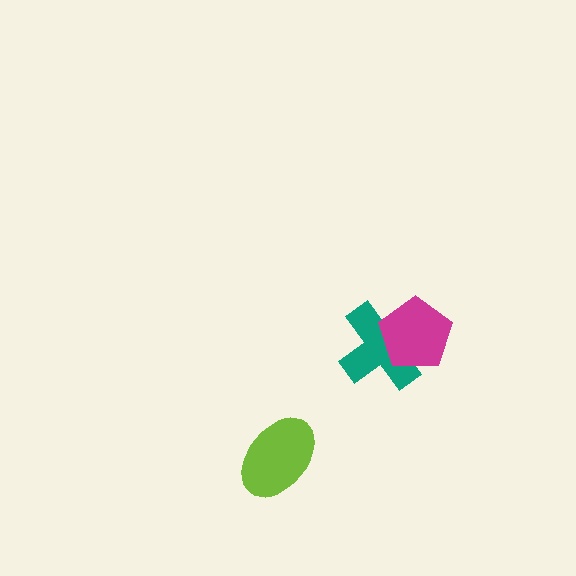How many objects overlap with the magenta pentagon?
1 object overlaps with the magenta pentagon.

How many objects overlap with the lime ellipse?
0 objects overlap with the lime ellipse.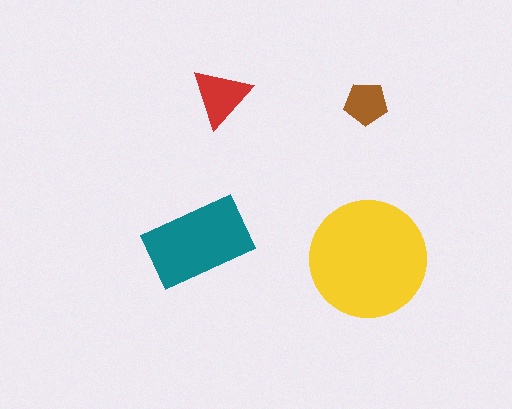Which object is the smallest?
The brown pentagon.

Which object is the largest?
The yellow circle.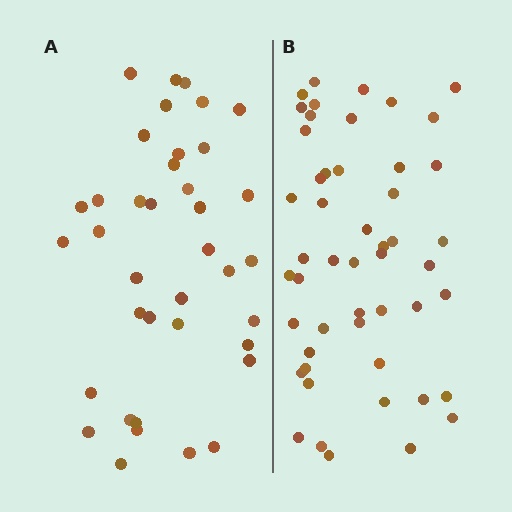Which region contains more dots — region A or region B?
Region B (the right region) has more dots.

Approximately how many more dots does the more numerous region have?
Region B has roughly 12 or so more dots than region A.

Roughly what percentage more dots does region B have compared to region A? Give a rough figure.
About 30% more.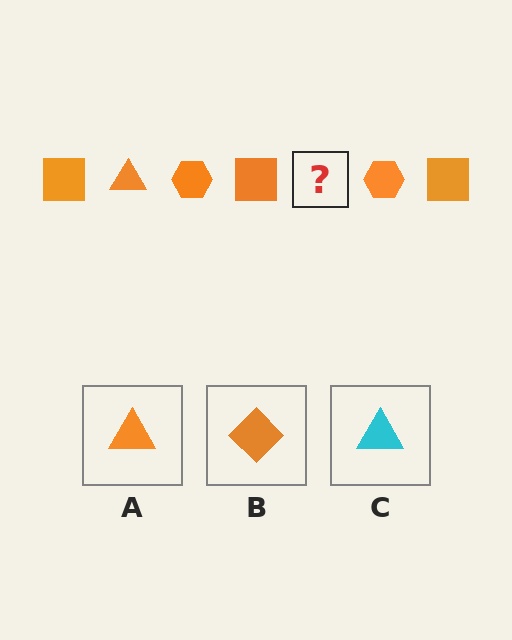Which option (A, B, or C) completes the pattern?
A.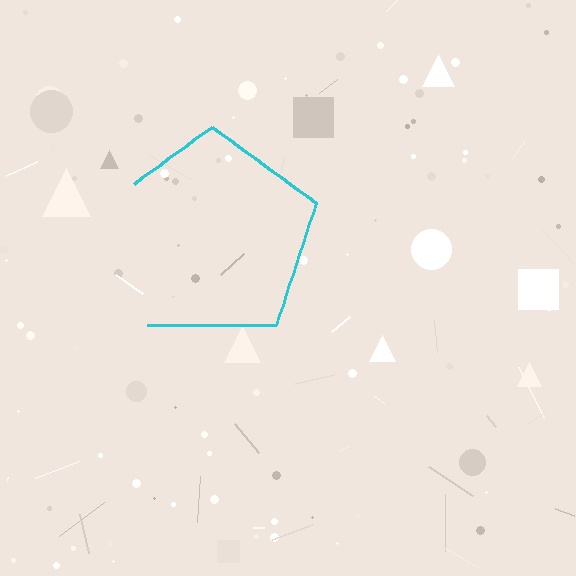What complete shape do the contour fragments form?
The contour fragments form a pentagon.